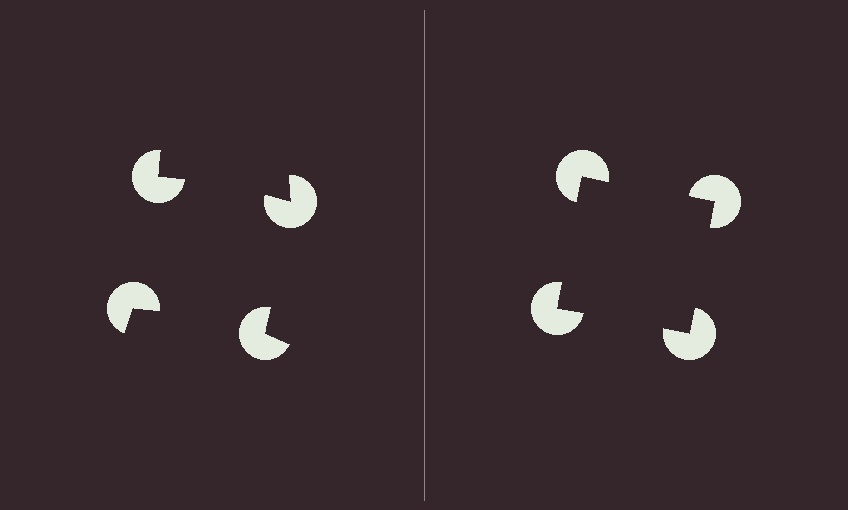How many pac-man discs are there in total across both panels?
8 — 4 on each side.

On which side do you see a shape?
An illusory square appears on the right side. On the left side the wedge cuts are rotated, so no coherent shape forms.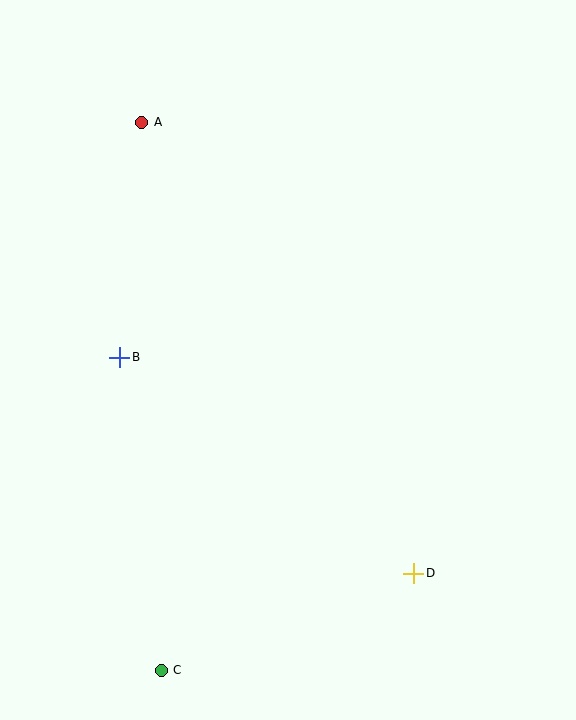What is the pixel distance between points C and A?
The distance between C and A is 549 pixels.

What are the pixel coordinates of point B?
Point B is at (120, 357).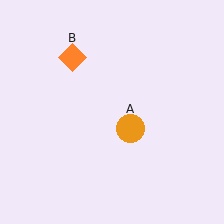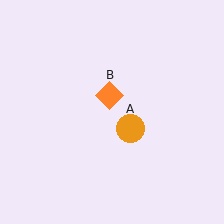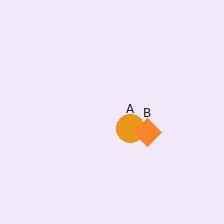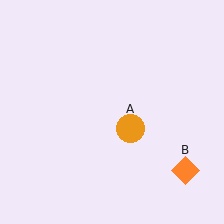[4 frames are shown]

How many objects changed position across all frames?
1 object changed position: orange diamond (object B).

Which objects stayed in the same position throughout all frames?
Orange circle (object A) remained stationary.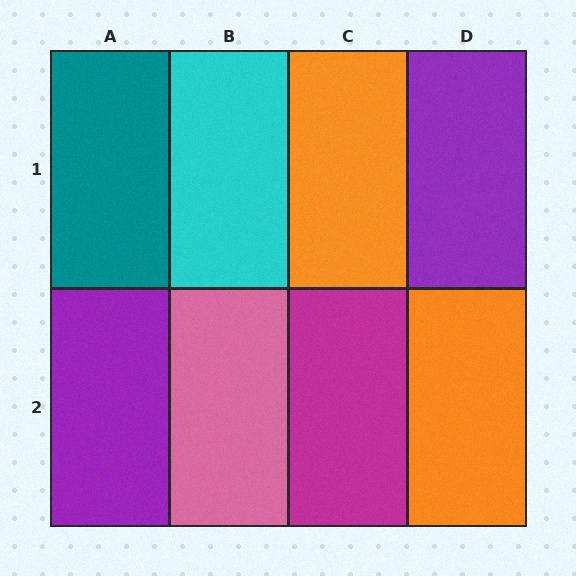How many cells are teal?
1 cell is teal.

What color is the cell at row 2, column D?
Orange.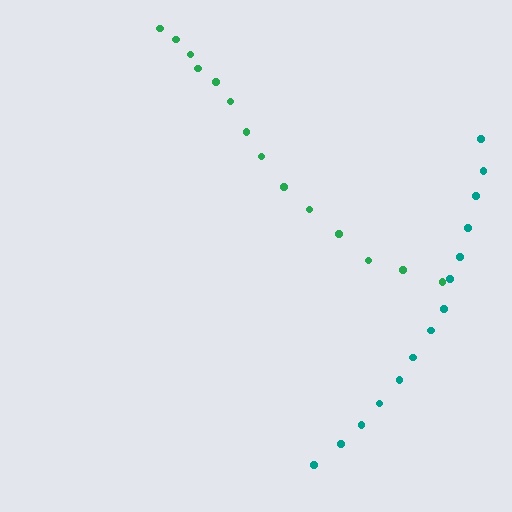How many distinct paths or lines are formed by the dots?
There are 2 distinct paths.